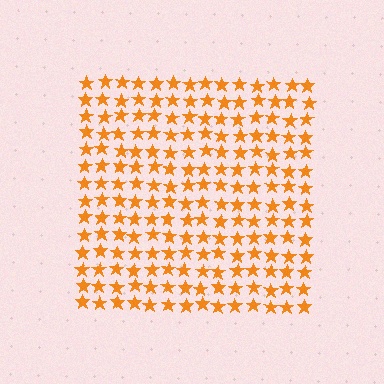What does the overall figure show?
The overall figure shows a square.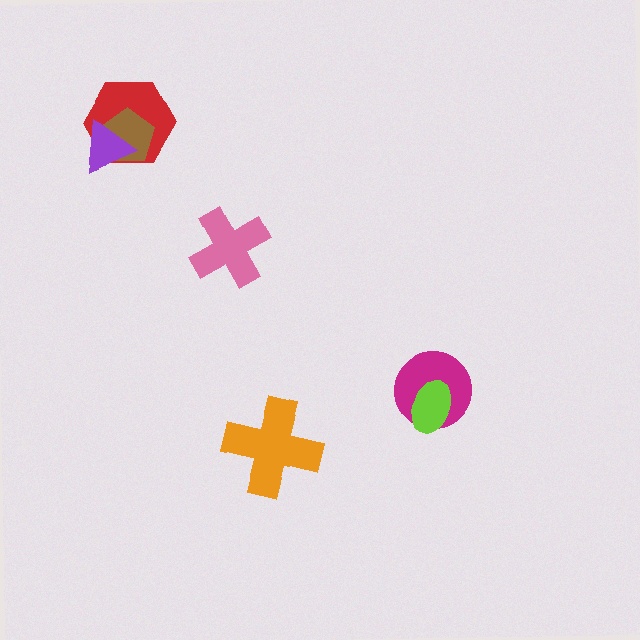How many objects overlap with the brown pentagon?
2 objects overlap with the brown pentagon.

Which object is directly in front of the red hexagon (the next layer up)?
The brown pentagon is directly in front of the red hexagon.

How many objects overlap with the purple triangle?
2 objects overlap with the purple triangle.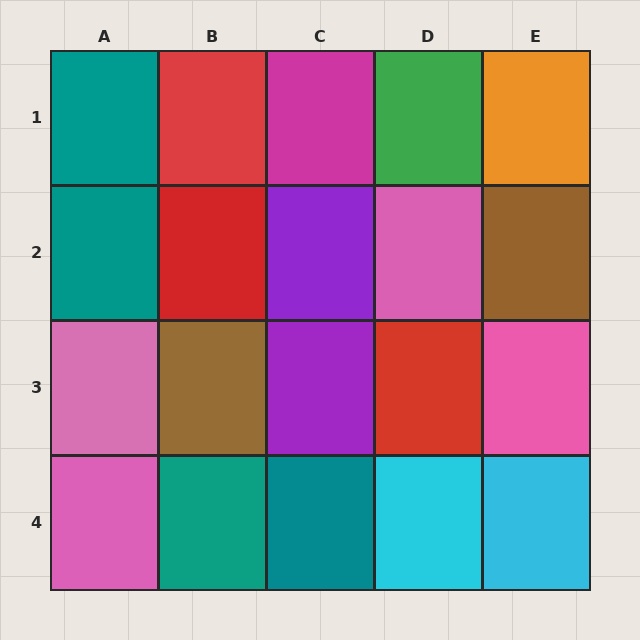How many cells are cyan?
2 cells are cyan.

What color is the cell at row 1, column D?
Green.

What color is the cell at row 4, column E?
Cyan.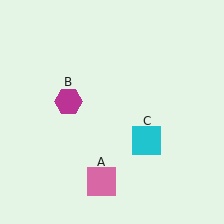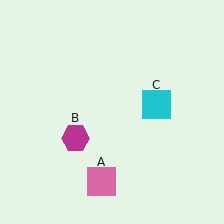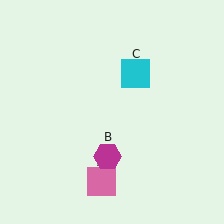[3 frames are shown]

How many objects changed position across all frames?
2 objects changed position: magenta hexagon (object B), cyan square (object C).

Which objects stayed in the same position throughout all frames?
Pink square (object A) remained stationary.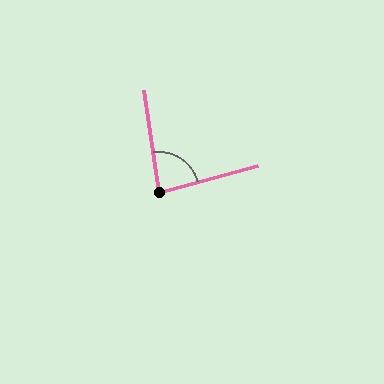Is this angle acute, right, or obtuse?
It is acute.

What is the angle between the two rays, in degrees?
Approximately 83 degrees.